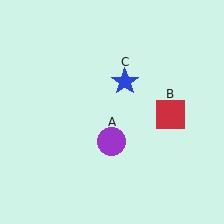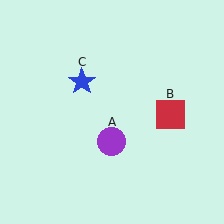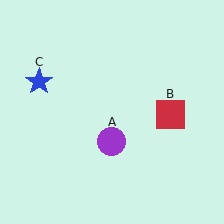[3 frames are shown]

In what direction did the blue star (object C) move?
The blue star (object C) moved left.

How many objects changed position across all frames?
1 object changed position: blue star (object C).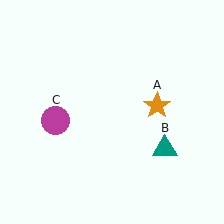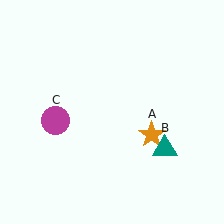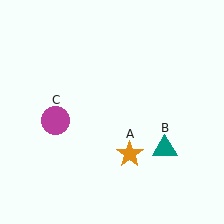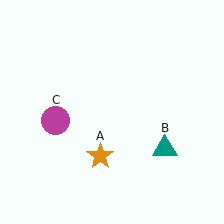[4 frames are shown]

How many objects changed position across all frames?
1 object changed position: orange star (object A).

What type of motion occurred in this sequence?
The orange star (object A) rotated clockwise around the center of the scene.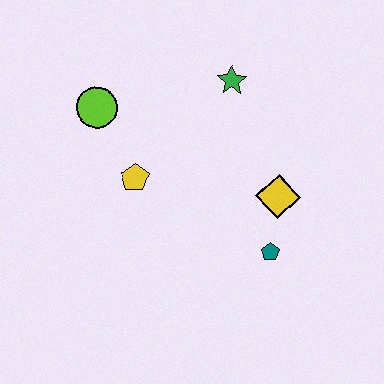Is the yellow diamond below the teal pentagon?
No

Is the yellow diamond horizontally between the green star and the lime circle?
No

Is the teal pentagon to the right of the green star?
Yes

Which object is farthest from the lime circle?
The teal pentagon is farthest from the lime circle.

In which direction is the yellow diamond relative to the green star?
The yellow diamond is below the green star.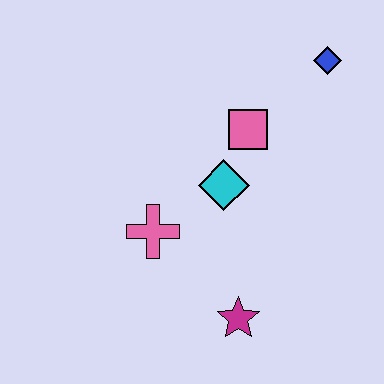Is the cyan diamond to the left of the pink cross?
No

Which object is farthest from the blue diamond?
The magenta star is farthest from the blue diamond.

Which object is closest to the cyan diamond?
The pink square is closest to the cyan diamond.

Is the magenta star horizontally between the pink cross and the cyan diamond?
No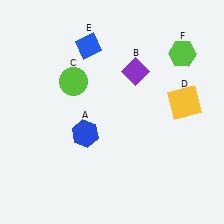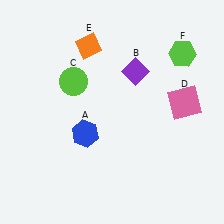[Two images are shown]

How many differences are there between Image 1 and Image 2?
There are 2 differences between the two images.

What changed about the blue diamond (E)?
In Image 1, E is blue. In Image 2, it changed to orange.